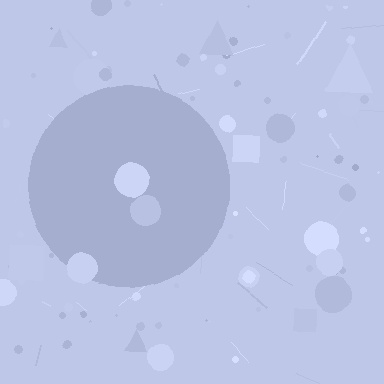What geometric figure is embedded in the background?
A circle is embedded in the background.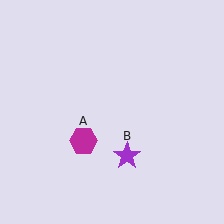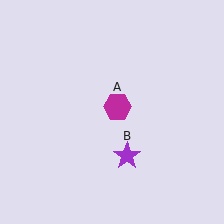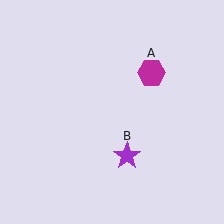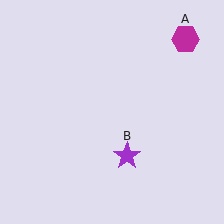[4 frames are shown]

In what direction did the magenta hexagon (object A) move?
The magenta hexagon (object A) moved up and to the right.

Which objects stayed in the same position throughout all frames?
Purple star (object B) remained stationary.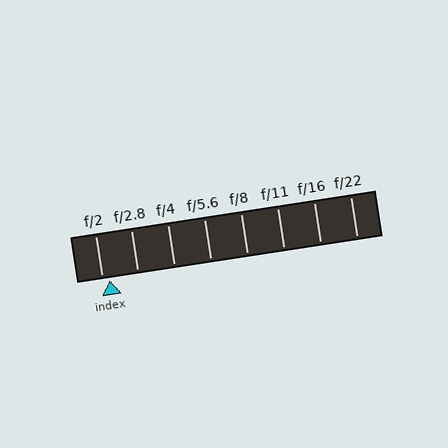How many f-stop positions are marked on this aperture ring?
There are 8 f-stop positions marked.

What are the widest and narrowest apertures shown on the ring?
The widest aperture shown is f/2 and the narrowest is f/22.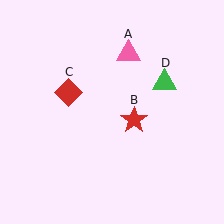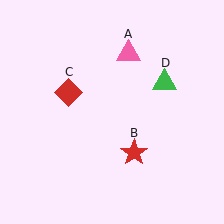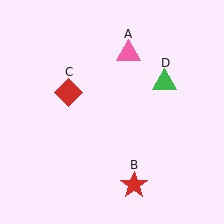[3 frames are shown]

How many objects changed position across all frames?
1 object changed position: red star (object B).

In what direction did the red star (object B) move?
The red star (object B) moved down.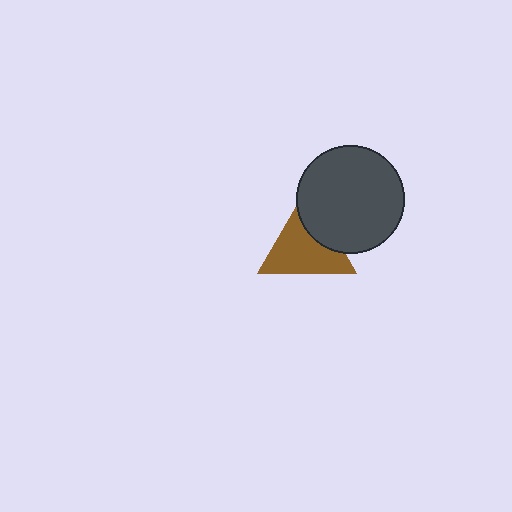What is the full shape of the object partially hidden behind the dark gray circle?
The partially hidden object is a brown triangle.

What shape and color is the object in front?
The object in front is a dark gray circle.